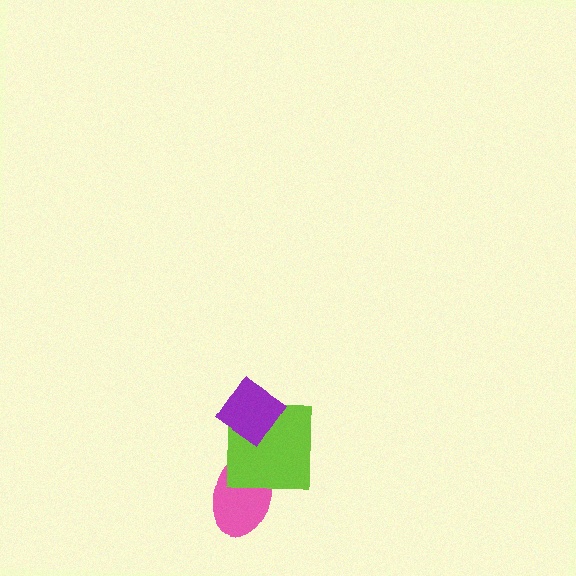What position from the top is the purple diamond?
The purple diamond is 1st from the top.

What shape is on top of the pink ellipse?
The lime square is on top of the pink ellipse.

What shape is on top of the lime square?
The purple diamond is on top of the lime square.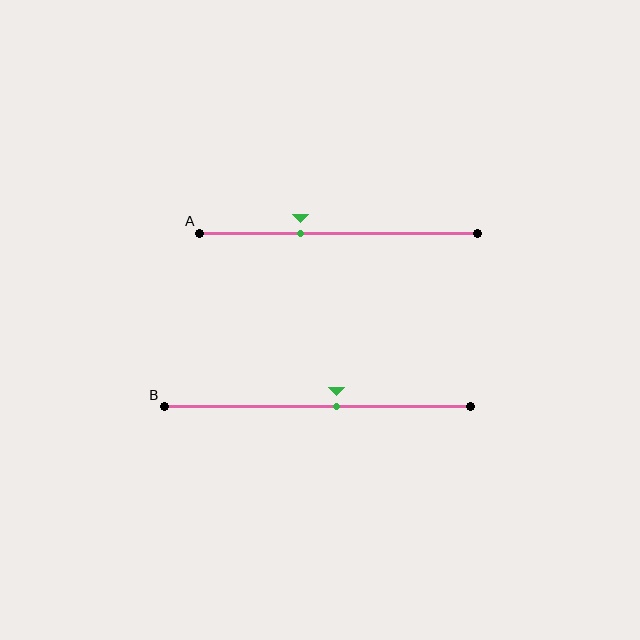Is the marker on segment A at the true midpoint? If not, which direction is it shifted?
No, the marker on segment A is shifted to the left by about 14% of the segment length.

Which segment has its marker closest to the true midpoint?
Segment B has its marker closest to the true midpoint.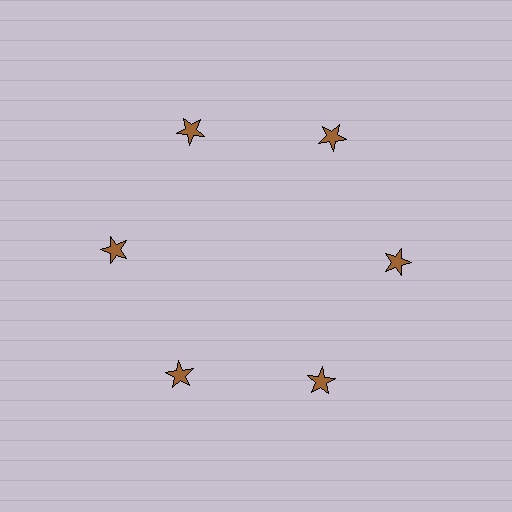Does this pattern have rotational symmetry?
Yes, this pattern has 6-fold rotational symmetry. It looks the same after rotating 60 degrees around the center.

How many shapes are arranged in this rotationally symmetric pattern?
There are 6 shapes, arranged in 6 groups of 1.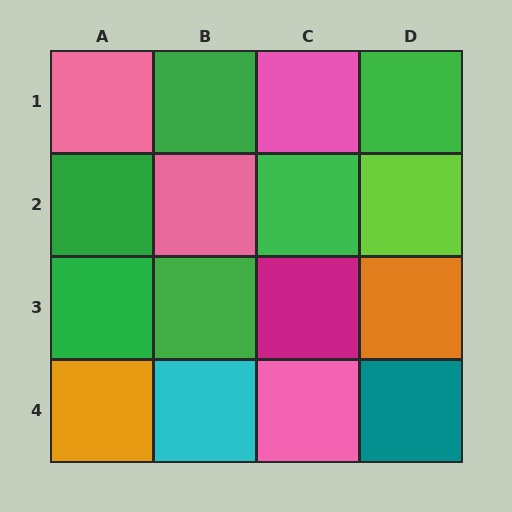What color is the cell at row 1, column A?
Pink.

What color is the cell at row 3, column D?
Orange.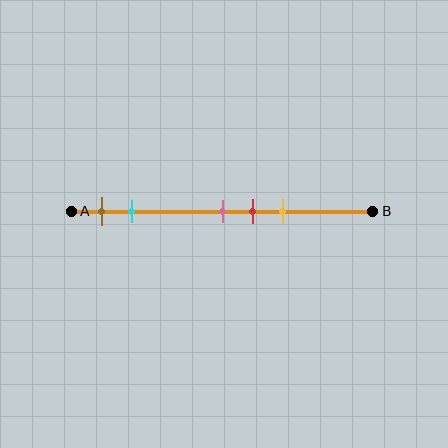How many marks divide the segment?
There are 5 marks dividing the segment.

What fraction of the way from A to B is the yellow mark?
The yellow mark is approximately 70% (0.7) of the way from A to B.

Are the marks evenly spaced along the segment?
No, the marks are not evenly spaced.